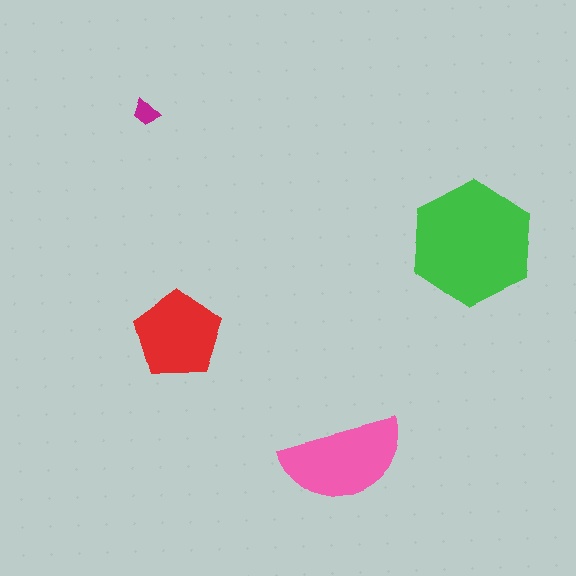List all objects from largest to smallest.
The green hexagon, the pink semicircle, the red pentagon, the magenta trapezoid.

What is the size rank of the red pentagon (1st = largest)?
3rd.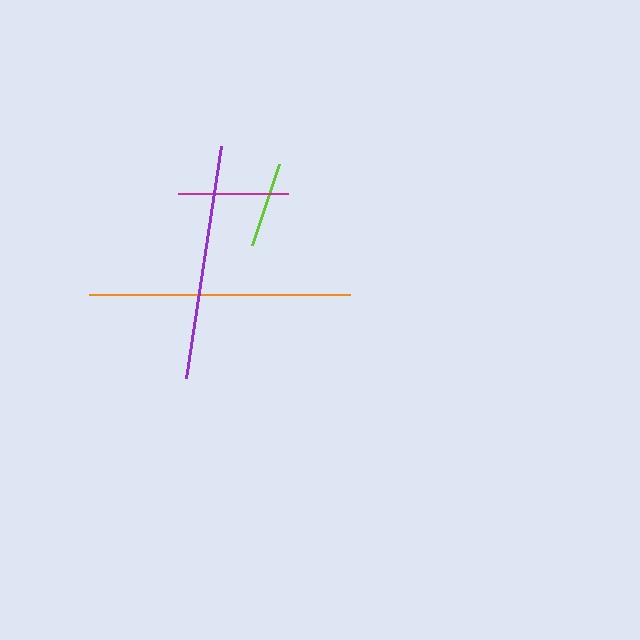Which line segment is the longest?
The orange line is the longest at approximately 261 pixels.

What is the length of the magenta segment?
The magenta segment is approximately 110 pixels long.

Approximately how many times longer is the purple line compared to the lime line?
The purple line is approximately 2.8 times the length of the lime line.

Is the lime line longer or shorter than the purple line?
The purple line is longer than the lime line.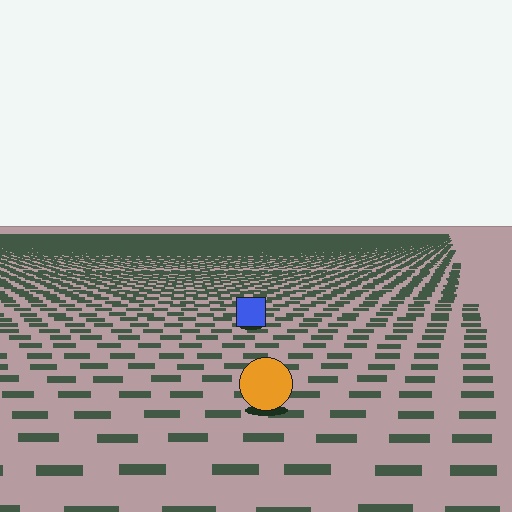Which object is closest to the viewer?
The orange circle is closest. The texture marks near it are larger and more spread out.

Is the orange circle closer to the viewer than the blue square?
Yes. The orange circle is closer — you can tell from the texture gradient: the ground texture is coarser near it.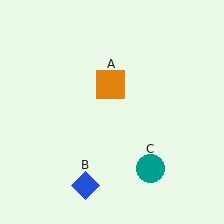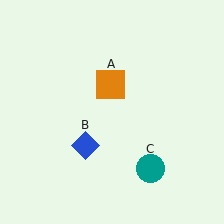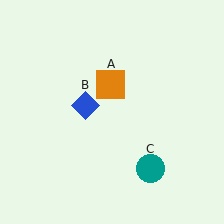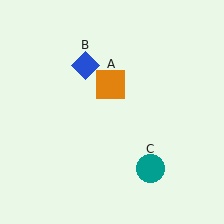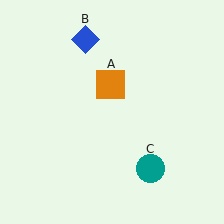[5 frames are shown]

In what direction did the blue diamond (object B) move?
The blue diamond (object B) moved up.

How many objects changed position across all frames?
1 object changed position: blue diamond (object B).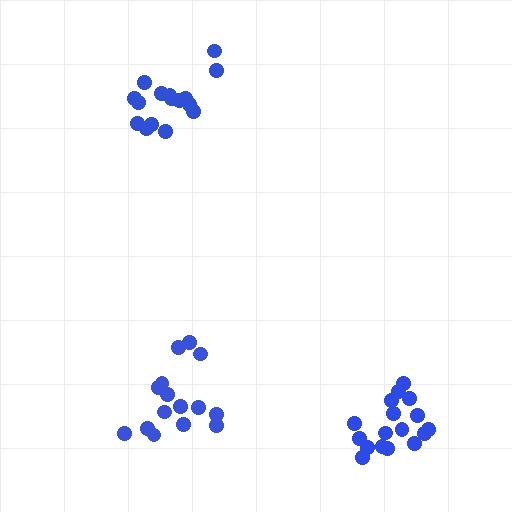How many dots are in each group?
Group 1: 17 dots, Group 2: 16 dots, Group 3: 16 dots (49 total).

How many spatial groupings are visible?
There are 3 spatial groupings.